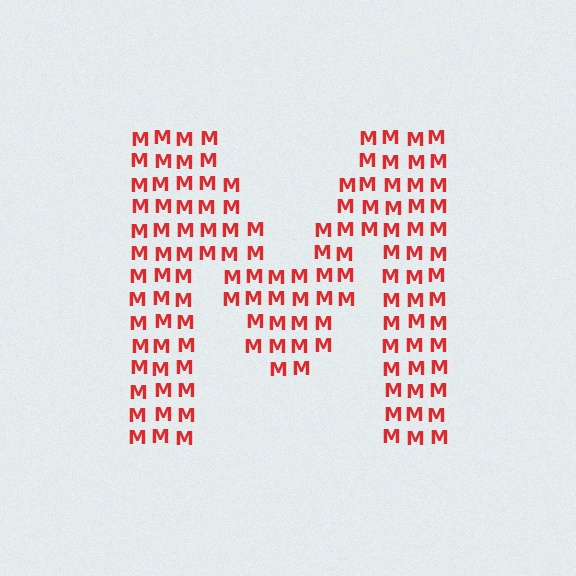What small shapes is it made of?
It is made of small letter M's.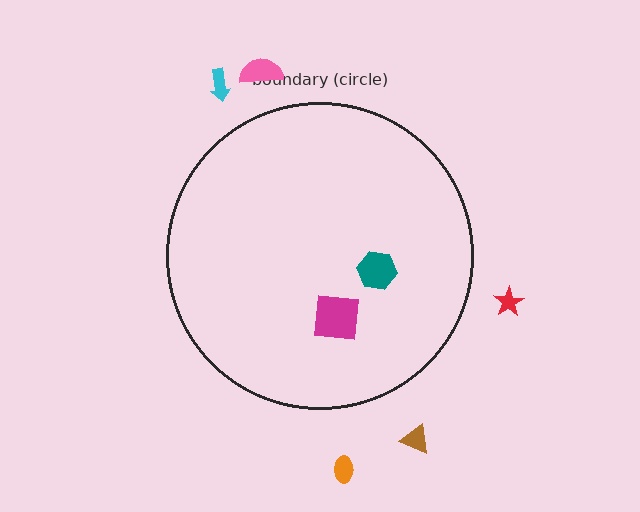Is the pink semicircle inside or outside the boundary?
Outside.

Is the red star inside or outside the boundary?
Outside.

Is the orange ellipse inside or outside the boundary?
Outside.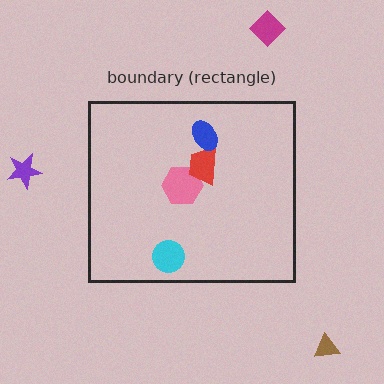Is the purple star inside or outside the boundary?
Outside.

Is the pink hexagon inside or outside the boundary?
Inside.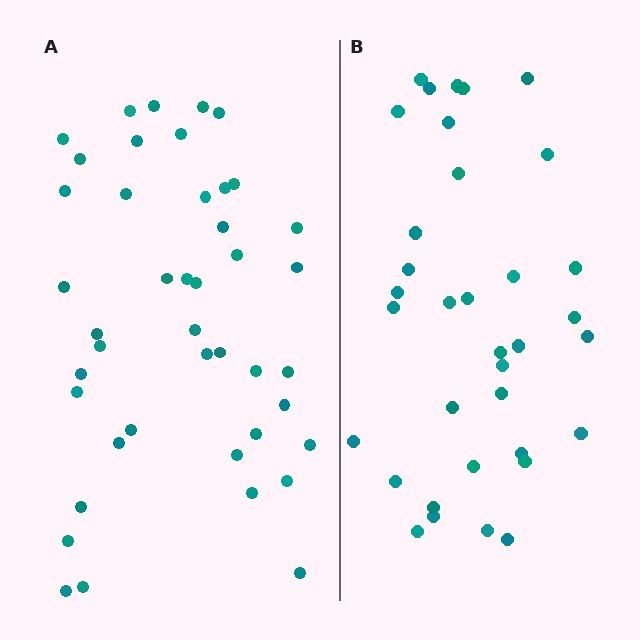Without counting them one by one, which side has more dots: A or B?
Region A (the left region) has more dots.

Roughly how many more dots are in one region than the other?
Region A has roughly 8 or so more dots than region B.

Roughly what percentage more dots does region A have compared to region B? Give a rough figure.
About 25% more.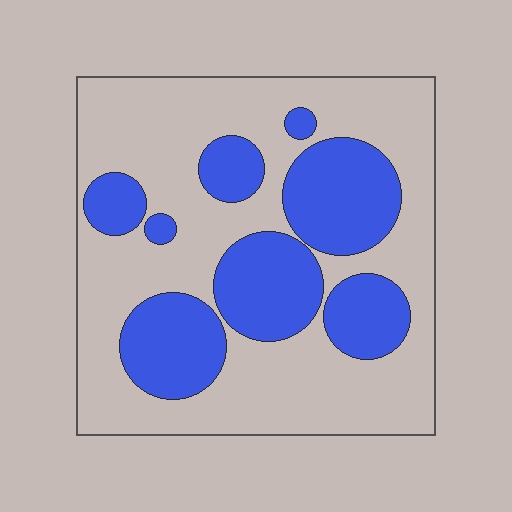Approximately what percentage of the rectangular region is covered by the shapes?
Approximately 35%.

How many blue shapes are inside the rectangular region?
8.